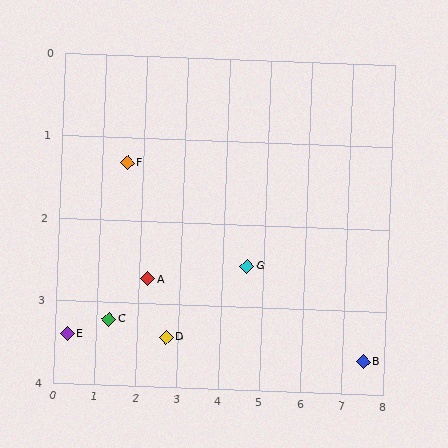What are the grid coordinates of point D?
Point D is at approximately (2.7, 3.4).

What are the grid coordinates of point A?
Point A is at approximately (2.2, 2.7).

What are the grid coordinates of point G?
Point G is at approximately (4.6, 2.5).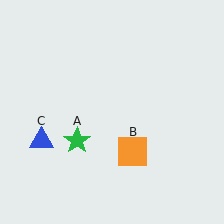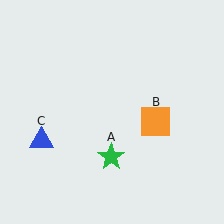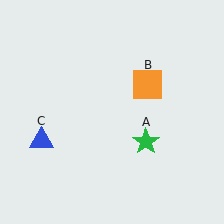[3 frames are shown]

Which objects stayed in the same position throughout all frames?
Blue triangle (object C) remained stationary.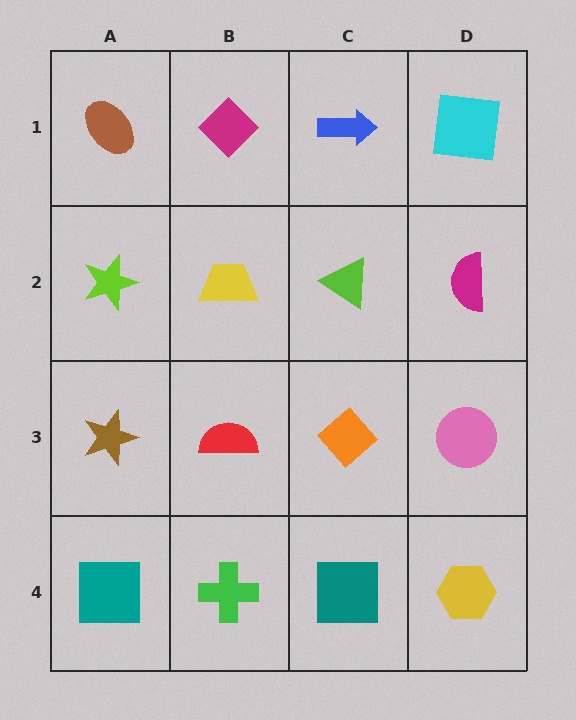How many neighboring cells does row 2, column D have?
3.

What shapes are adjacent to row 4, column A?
A brown star (row 3, column A), a green cross (row 4, column B).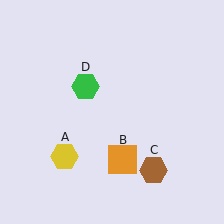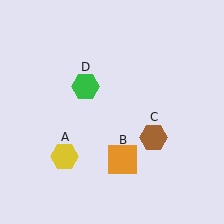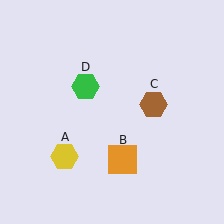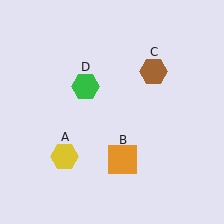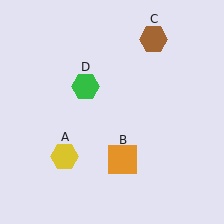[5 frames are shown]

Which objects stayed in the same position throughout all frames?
Yellow hexagon (object A) and orange square (object B) and green hexagon (object D) remained stationary.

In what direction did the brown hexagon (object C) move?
The brown hexagon (object C) moved up.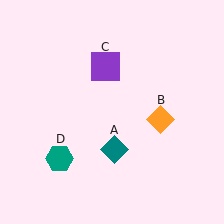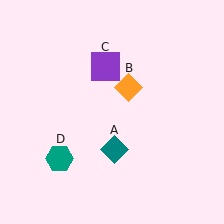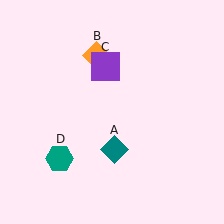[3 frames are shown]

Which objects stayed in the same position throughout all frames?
Teal diamond (object A) and purple square (object C) and teal hexagon (object D) remained stationary.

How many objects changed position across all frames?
1 object changed position: orange diamond (object B).